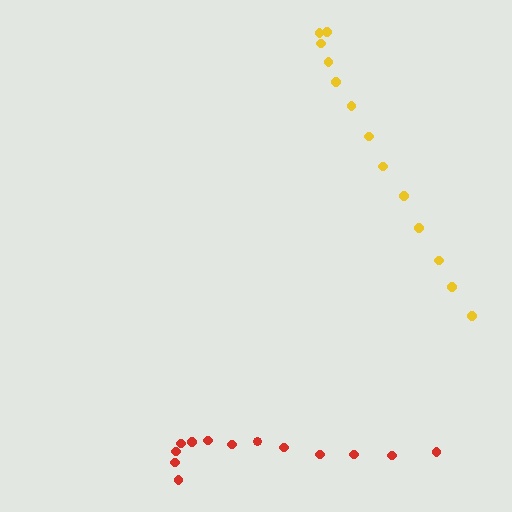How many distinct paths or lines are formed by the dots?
There are 2 distinct paths.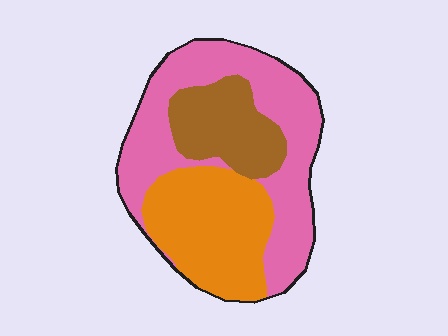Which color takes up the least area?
Brown, at roughly 20%.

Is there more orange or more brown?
Orange.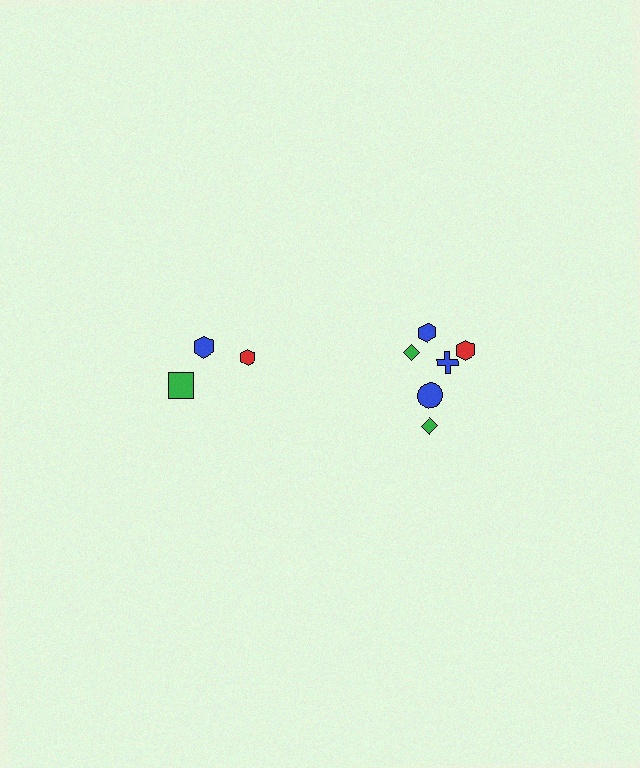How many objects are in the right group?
There are 6 objects.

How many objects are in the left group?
There are 3 objects.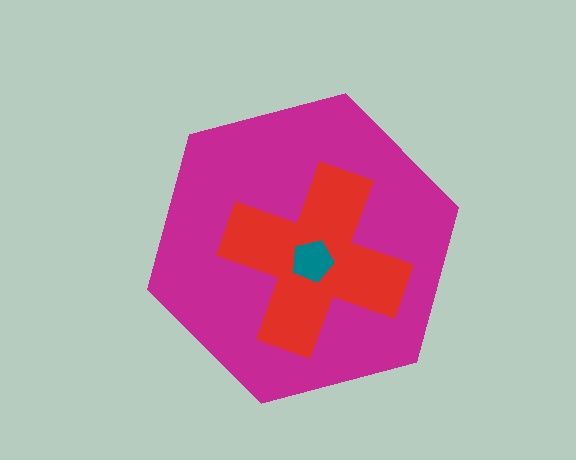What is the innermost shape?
The teal pentagon.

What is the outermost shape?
The magenta hexagon.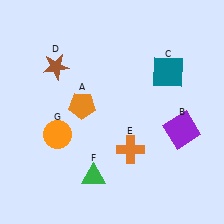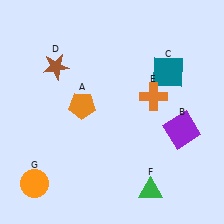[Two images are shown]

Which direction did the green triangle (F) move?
The green triangle (F) moved right.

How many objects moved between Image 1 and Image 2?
3 objects moved between the two images.